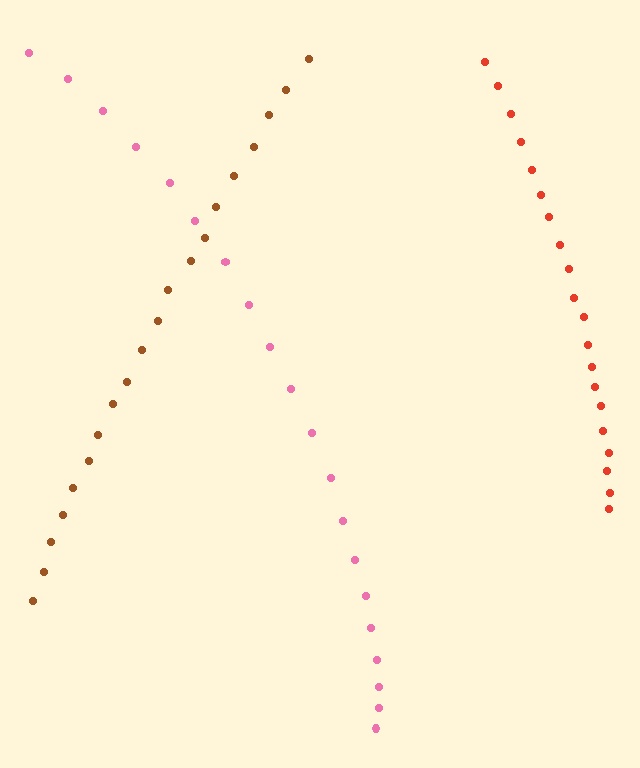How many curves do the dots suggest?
There are 3 distinct paths.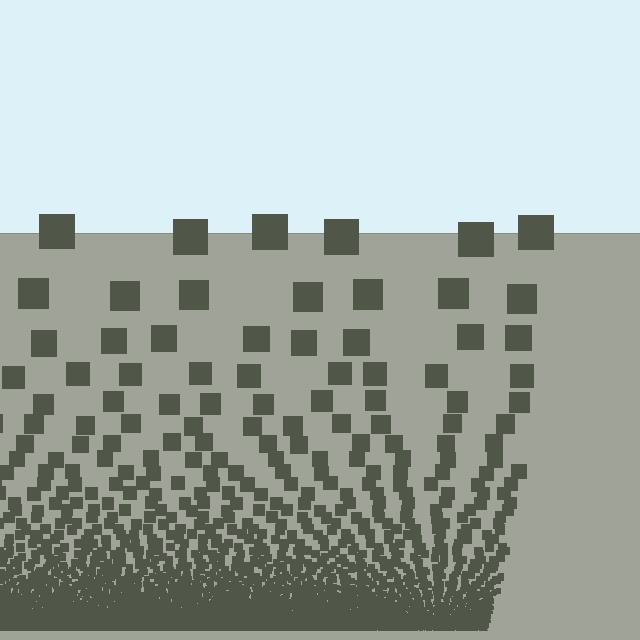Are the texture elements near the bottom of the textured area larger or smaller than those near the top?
Smaller. The gradient is inverted — elements near the bottom are smaller and denser.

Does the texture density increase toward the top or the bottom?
Density increases toward the bottom.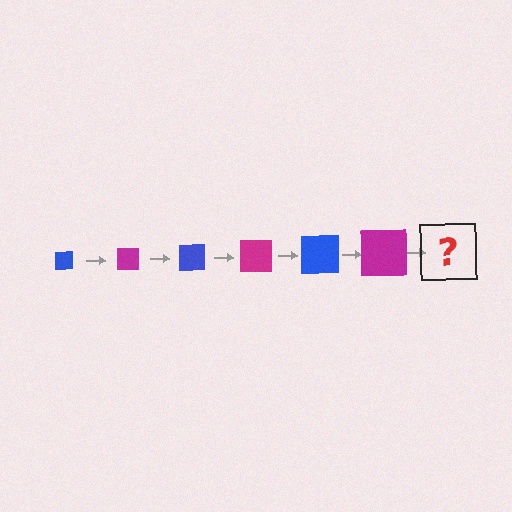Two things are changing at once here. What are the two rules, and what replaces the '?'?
The two rules are that the square grows larger each step and the color cycles through blue and magenta. The '?' should be a blue square, larger than the previous one.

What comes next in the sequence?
The next element should be a blue square, larger than the previous one.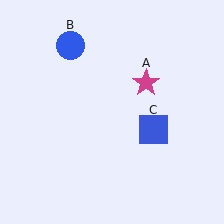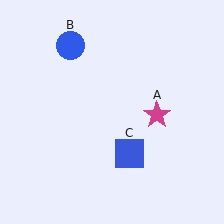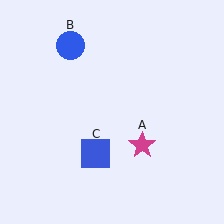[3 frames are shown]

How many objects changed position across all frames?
2 objects changed position: magenta star (object A), blue square (object C).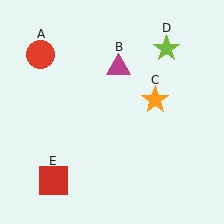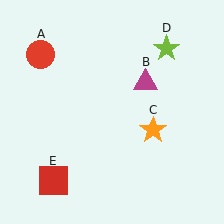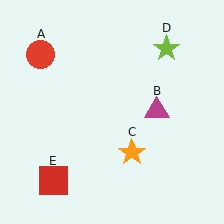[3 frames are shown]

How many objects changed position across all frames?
2 objects changed position: magenta triangle (object B), orange star (object C).